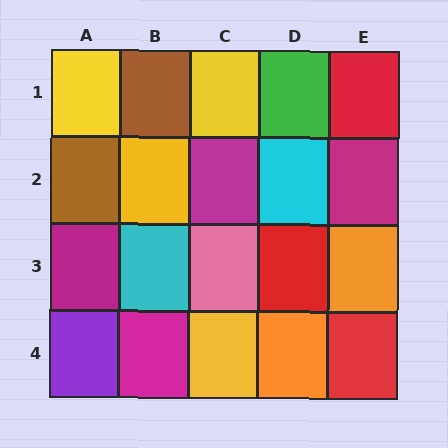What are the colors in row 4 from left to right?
Purple, magenta, yellow, orange, red.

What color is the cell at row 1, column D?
Green.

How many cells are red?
3 cells are red.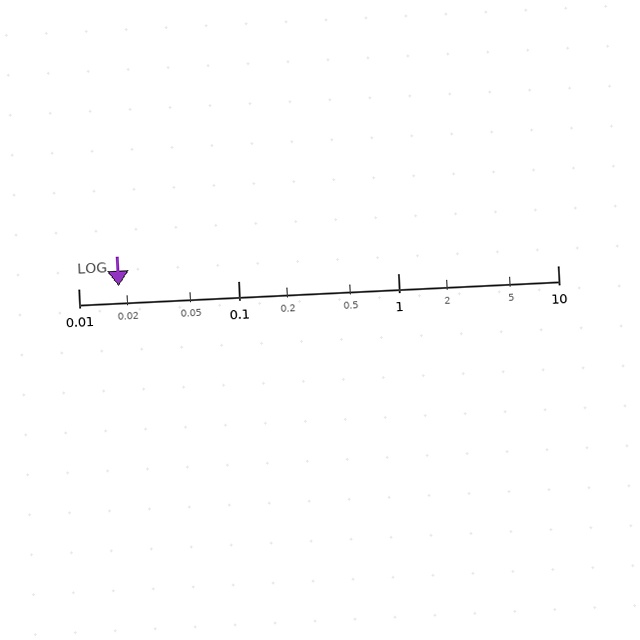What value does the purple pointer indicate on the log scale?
The pointer indicates approximately 0.018.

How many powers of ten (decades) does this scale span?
The scale spans 3 decades, from 0.01 to 10.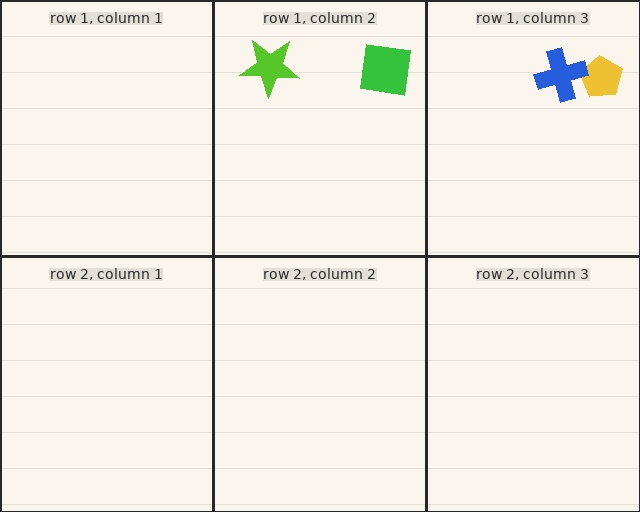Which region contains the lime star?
The row 1, column 2 region.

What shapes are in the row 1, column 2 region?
The lime star, the green square.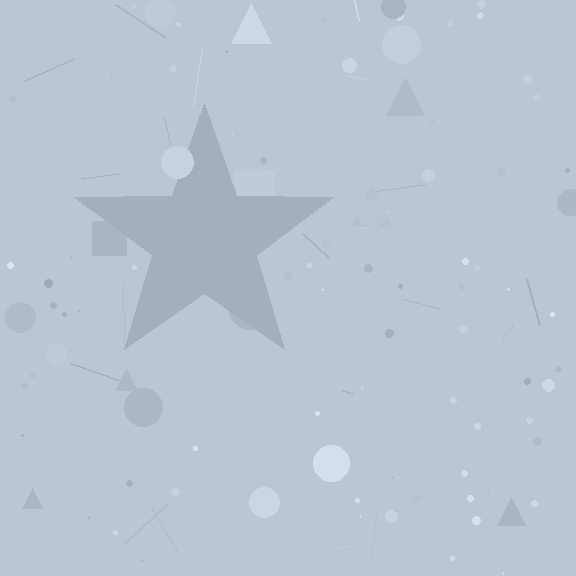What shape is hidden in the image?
A star is hidden in the image.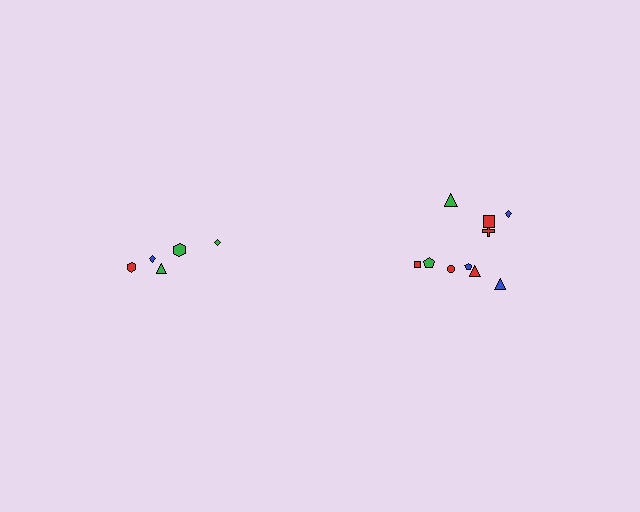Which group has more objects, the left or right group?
The right group.